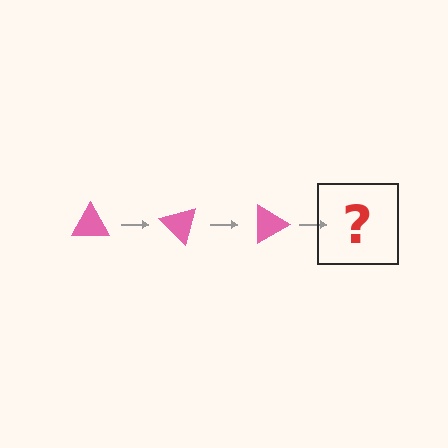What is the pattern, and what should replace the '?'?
The pattern is that the triangle rotates 45 degrees each step. The '?' should be a pink triangle rotated 135 degrees.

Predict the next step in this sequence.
The next step is a pink triangle rotated 135 degrees.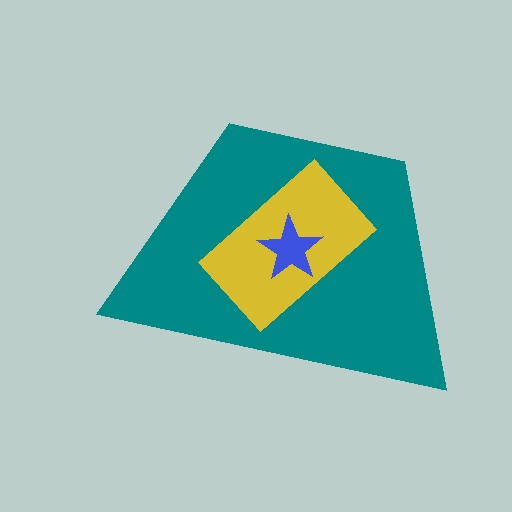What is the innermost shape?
The blue star.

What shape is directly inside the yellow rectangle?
The blue star.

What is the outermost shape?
The teal trapezoid.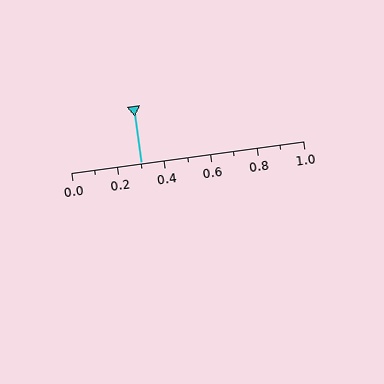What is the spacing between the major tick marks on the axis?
The major ticks are spaced 0.2 apart.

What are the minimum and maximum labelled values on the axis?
The axis runs from 0.0 to 1.0.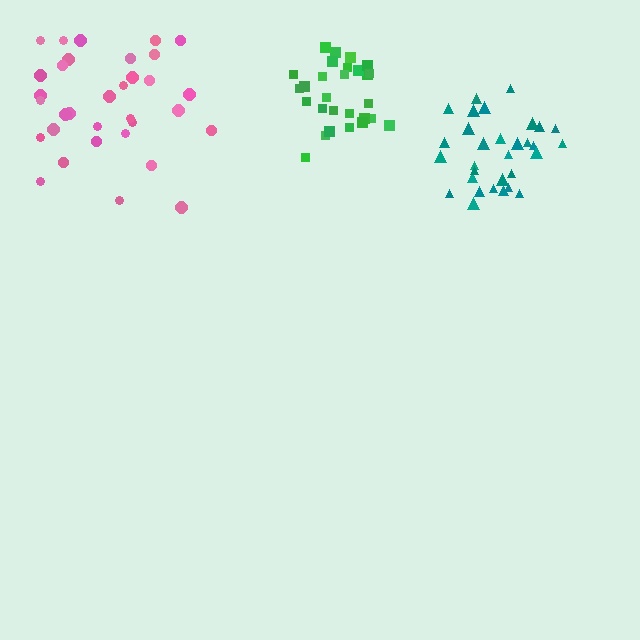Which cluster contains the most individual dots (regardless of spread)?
Pink (34).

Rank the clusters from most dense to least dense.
green, teal, pink.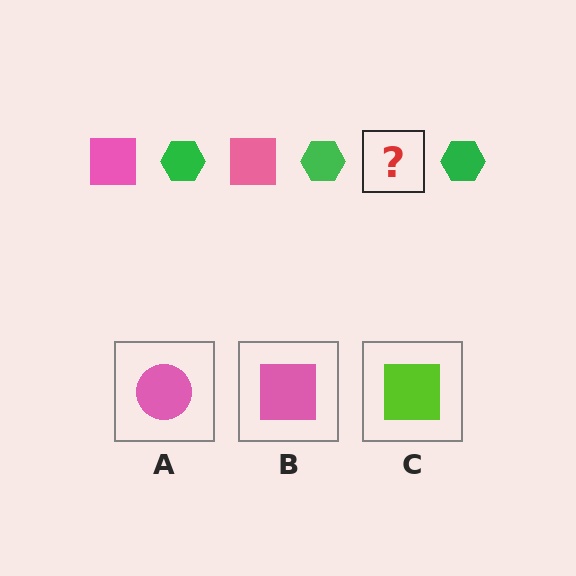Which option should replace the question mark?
Option B.